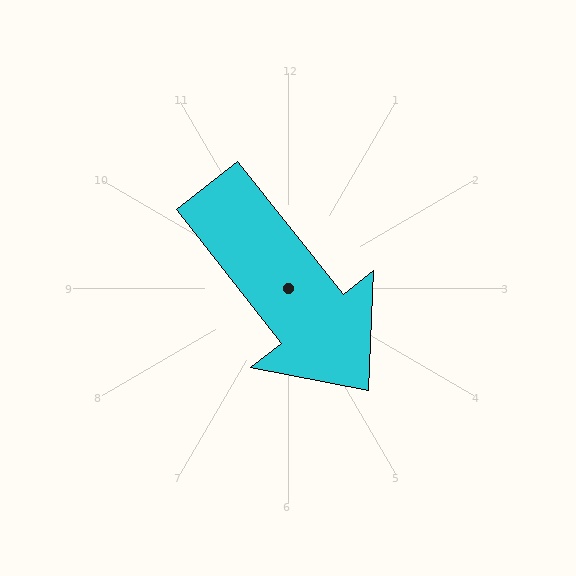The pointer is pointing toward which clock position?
Roughly 5 o'clock.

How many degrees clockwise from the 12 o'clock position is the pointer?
Approximately 142 degrees.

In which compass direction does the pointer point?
Southeast.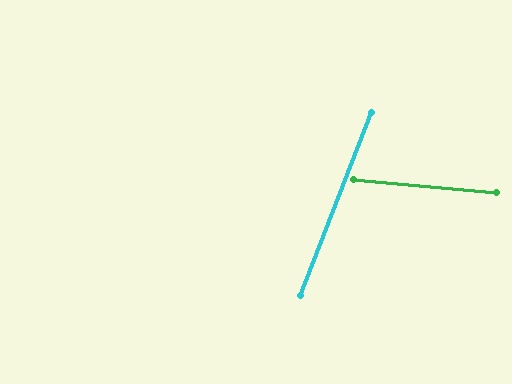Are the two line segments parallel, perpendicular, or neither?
Neither parallel nor perpendicular — they differ by about 74°.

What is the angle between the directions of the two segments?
Approximately 74 degrees.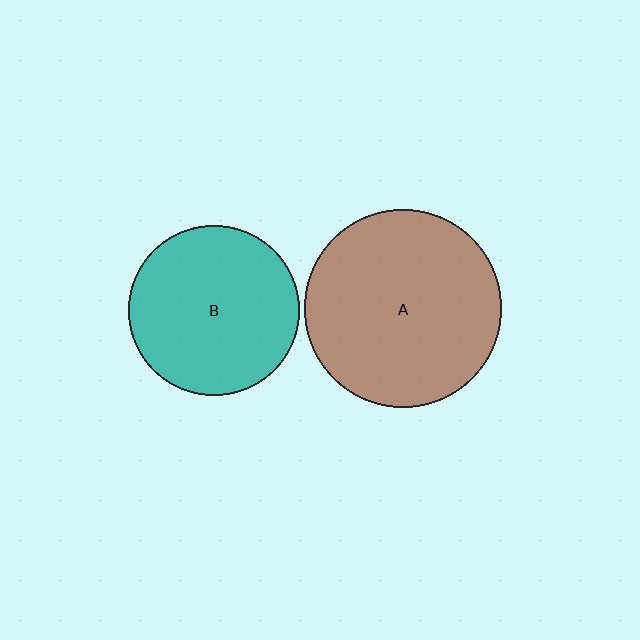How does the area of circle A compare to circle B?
Approximately 1.4 times.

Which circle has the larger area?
Circle A (brown).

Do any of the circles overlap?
No, none of the circles overlap.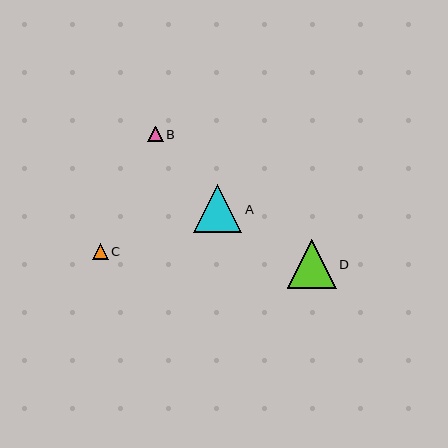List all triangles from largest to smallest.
From largest to smallest: D, A, C, B.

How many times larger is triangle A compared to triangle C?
Triangle A is approximately 3.0 times the size of triangle C.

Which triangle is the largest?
Triangle D is the largest with a size of approximately 49 pixels.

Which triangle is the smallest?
Triangle B is the smallest with a size of approximately 16 pixels.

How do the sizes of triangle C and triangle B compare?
Triangle C and triangle B are approximately the same size.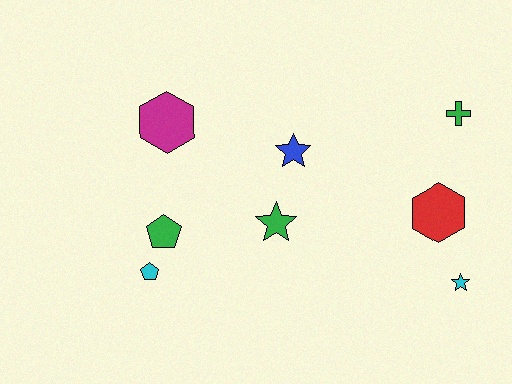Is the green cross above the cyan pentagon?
Yes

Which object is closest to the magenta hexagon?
The green pentagon is closest to the magenta hexagon.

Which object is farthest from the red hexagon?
The cyan pentagon is farthest from the red hexagon.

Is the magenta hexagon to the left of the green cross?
Yes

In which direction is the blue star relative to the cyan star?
The blue star is to the left of the cyan star.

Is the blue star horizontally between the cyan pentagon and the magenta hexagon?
No